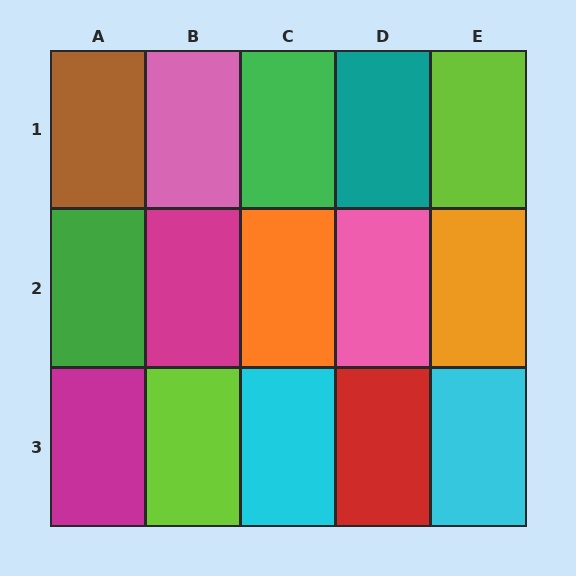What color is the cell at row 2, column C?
Orange.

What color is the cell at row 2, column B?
Magenta.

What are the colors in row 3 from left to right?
Magenta, lime, cyan, red, cyan.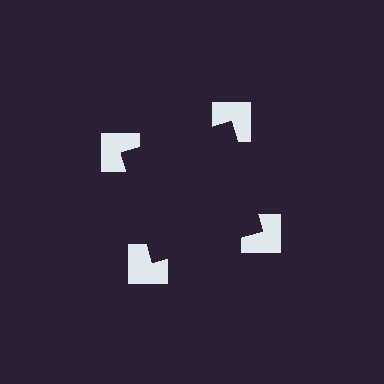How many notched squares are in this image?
There are 4 — one at each vertex of the illusory square.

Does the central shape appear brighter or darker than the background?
It typically appears slightly darker than the background, even though no actual brightness change is drawn.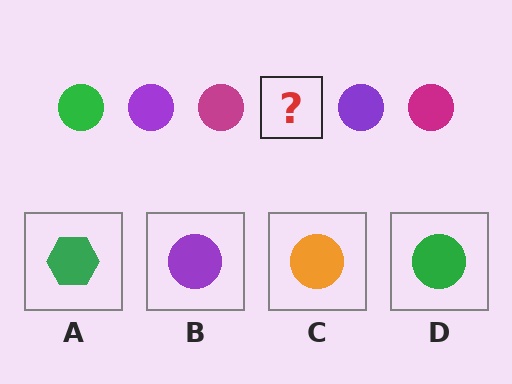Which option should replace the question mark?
Option D.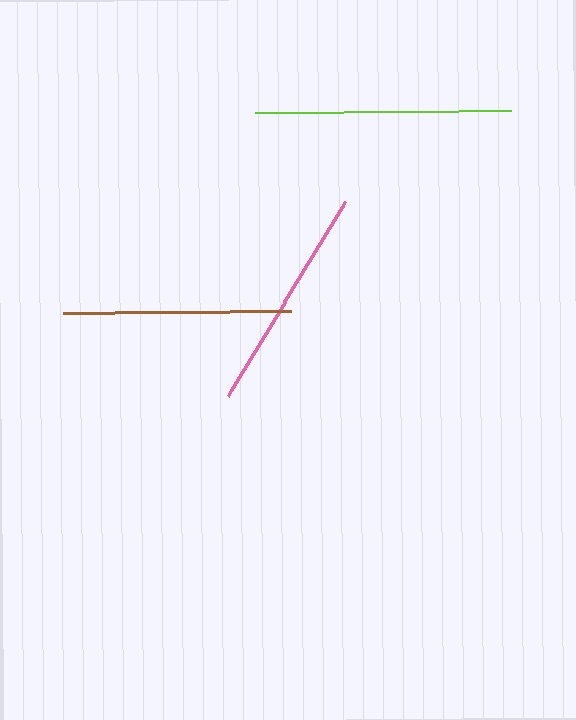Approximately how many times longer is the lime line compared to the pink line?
The lime line is approximately 1.1 times the length of the pink line.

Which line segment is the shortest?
The pink line is the shortest at approximately 226 pixels.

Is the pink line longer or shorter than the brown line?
The brown line is longer than the pink line.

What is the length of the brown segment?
The brown segment is approximately 228 pixels long.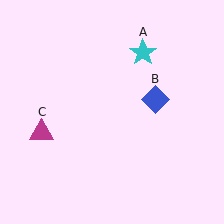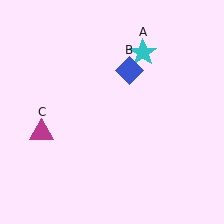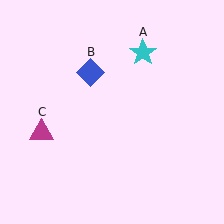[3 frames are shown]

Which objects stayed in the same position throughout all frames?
Cyan star (object A) and magenta triangle (object C) remained stationary.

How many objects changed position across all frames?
1 object changed position: blue diamond (object B).